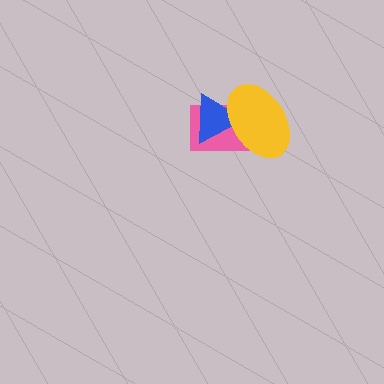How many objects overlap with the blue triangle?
2 objects overlap with the blue triangle.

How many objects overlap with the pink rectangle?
2 objects overlap with the pink rectangle.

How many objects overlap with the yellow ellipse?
2 objects overlap with the yellow ellipse.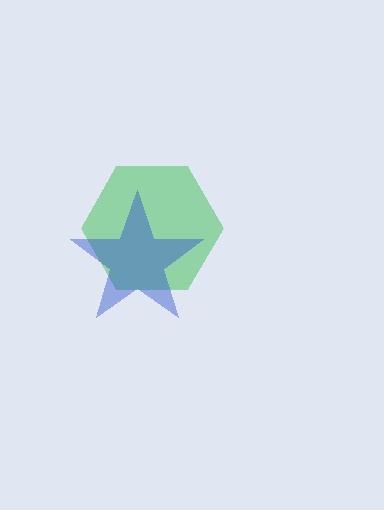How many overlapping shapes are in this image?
There are 2 overlapping shapes in the image.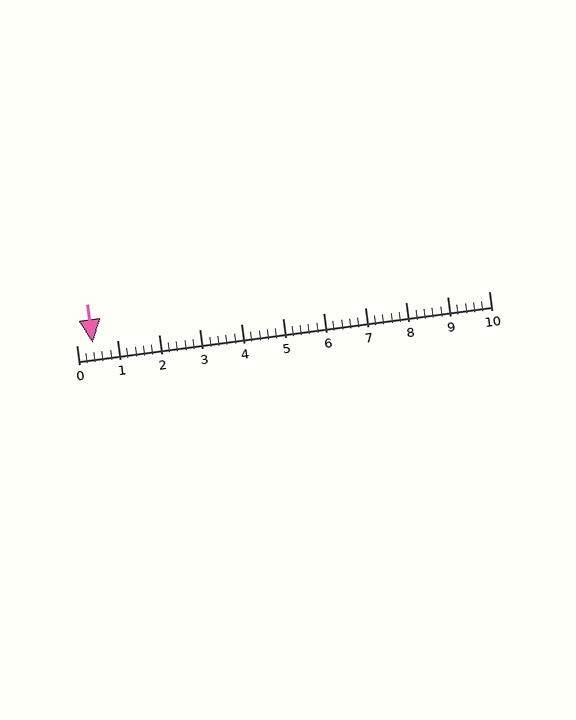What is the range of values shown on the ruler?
The ruler shows values from 0 to 10.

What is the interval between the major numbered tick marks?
The major tick marks are spaced 1 units apart.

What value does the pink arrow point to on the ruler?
The pink arrow points to approximately 0.4.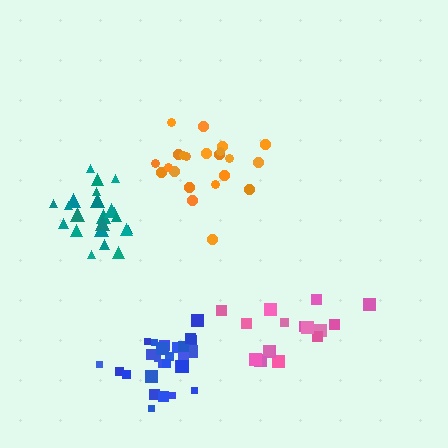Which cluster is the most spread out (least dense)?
Pink.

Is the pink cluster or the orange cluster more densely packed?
Orange.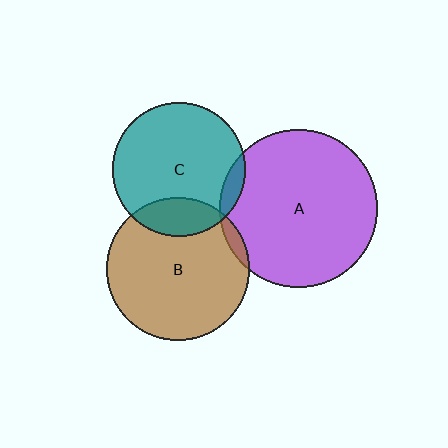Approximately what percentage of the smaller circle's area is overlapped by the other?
Approximately 5%.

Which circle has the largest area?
Circle A (purple).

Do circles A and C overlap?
Yes.